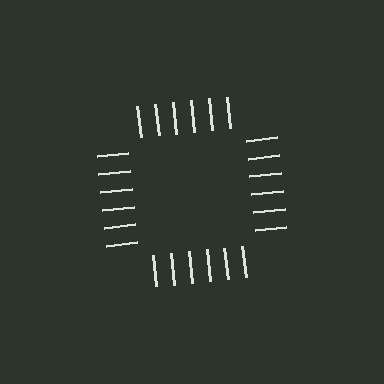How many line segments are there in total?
24 — 6 along each of the 4 edges.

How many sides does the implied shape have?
4 sides — the line-ends trace a square.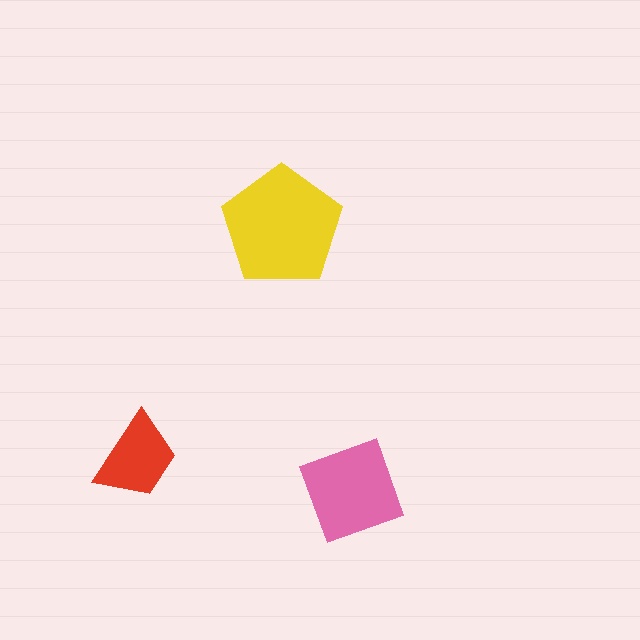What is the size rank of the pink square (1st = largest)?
2nd.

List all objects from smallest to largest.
The red trapezoid, the pink square, the yellow pentagon.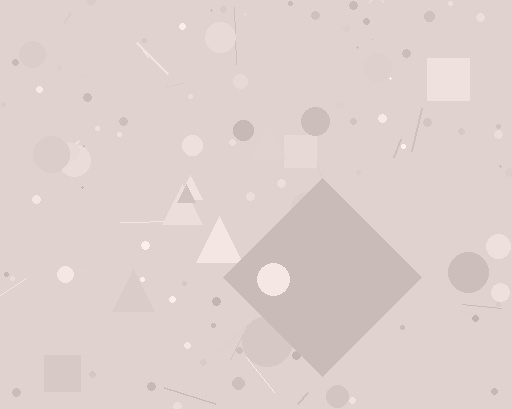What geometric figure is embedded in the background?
A diamond is embedded in the background.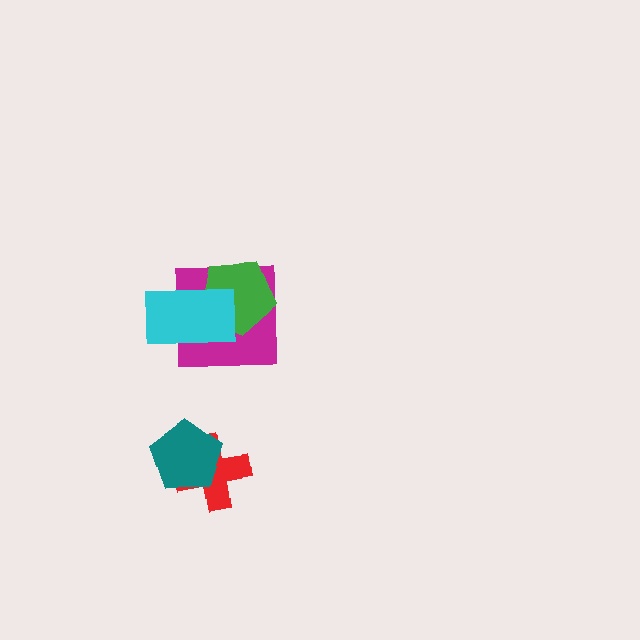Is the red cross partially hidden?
Yes, it is partially covered by another shape.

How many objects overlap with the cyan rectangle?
2 objects overlap with the cyan rectangle.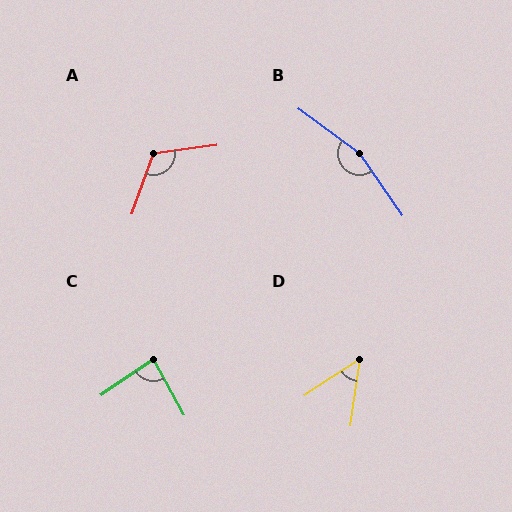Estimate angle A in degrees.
Approximately 117 degrees.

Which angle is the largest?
B, at approximately 161 degrees.